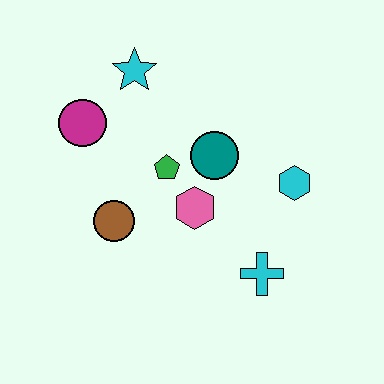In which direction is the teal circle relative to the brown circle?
The teal circle is to the right of the brown circle.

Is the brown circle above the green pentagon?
No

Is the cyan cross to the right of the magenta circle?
Yes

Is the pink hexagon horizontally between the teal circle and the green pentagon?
Yes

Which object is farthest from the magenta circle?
The cyan cross is farthest from the magenta circle.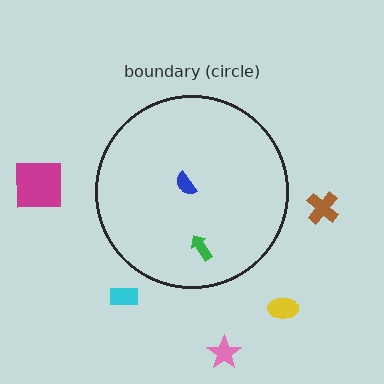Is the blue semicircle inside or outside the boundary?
Inside.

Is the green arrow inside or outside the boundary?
Inside.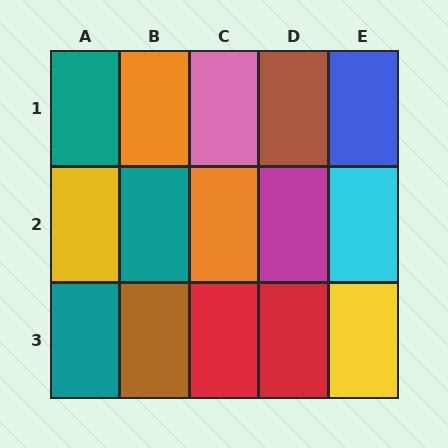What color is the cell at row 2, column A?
Yellow.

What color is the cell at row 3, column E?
Yellow.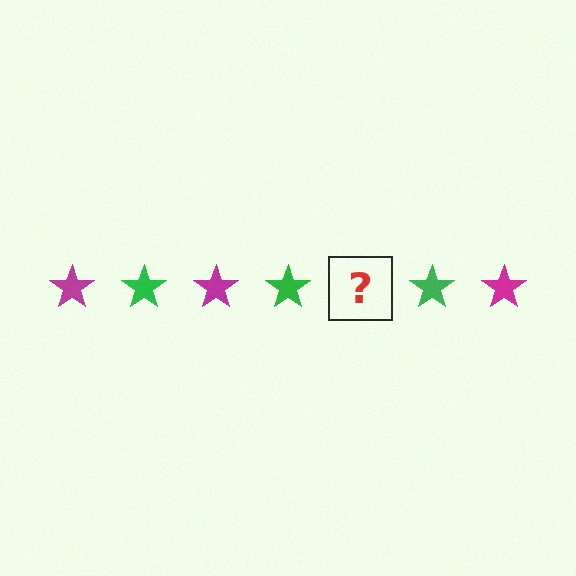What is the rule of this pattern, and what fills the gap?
The rule is that the pattern cycles through magenta, green stars. The gap should be filled with a magenta star.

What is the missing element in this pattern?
The missing element is a magenta star.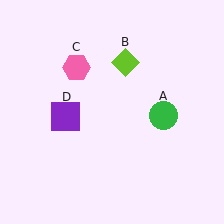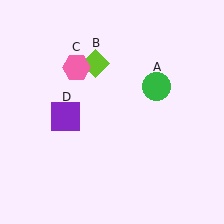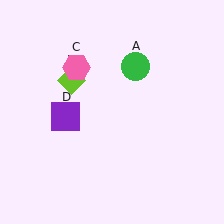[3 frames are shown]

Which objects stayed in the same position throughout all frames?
Pink hexagon (object C) and purple square (object D) remained stationary.